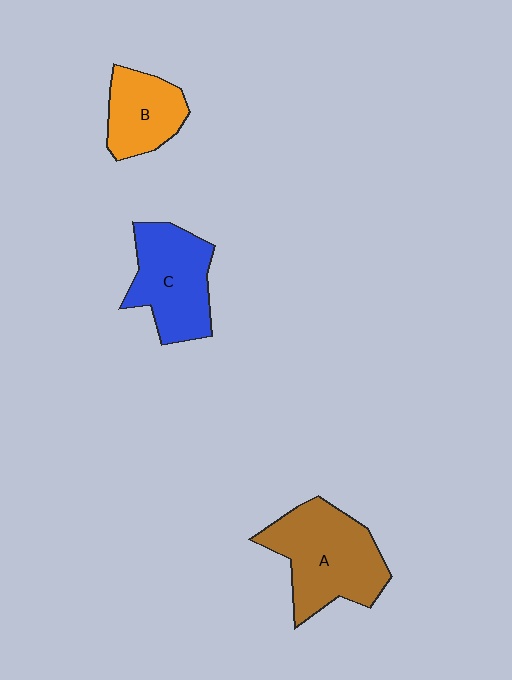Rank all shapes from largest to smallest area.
From largest to smallest: A (brown), C (blue), B (orange).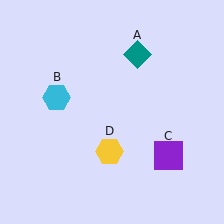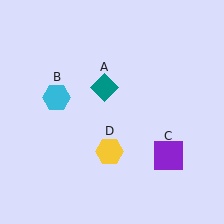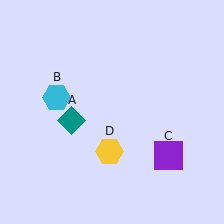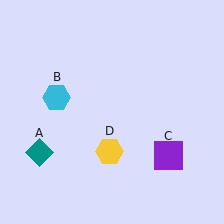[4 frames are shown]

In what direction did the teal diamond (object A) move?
The teal diamond (object A) moved down and to the left.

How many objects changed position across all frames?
1 object changed position: teal diamond (object A).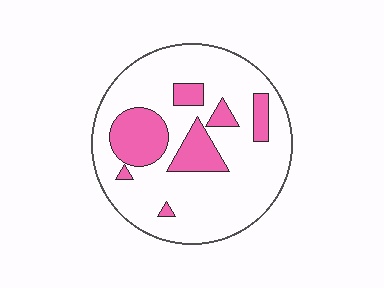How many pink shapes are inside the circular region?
7.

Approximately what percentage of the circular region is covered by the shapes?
Approximately 20%.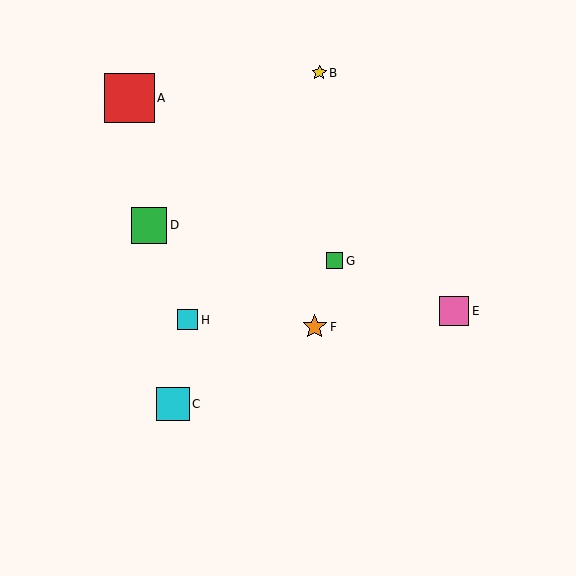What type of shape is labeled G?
Shape G is a green square.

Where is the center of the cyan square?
The center of the cyan square is at (173, 404).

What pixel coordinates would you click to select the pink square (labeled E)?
Click at (454, 311) to select the pink square E.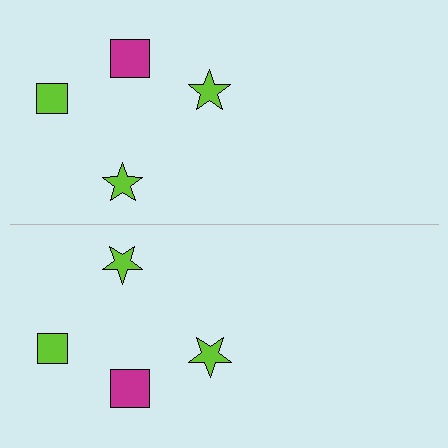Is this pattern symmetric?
Yes, this pattern has bilateral (reflection) symmetry.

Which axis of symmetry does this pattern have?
The pattern has a horizontal axis of symmetry running through the center of the image.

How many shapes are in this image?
There are 8 shapes in this image.